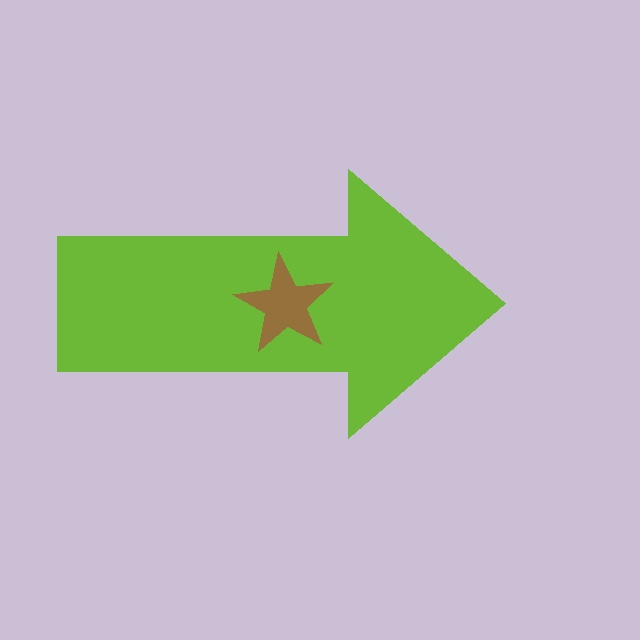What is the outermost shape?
The lime arrow.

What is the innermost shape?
The brown star.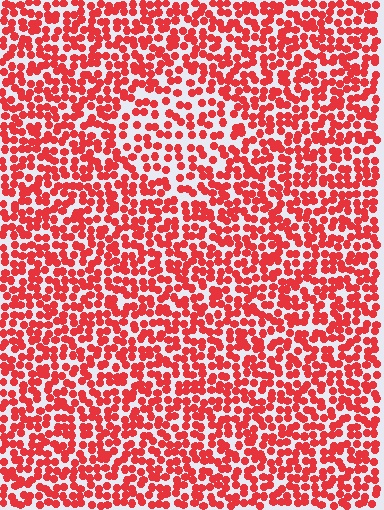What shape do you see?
I see a diamond.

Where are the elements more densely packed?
The elements are more densely packed outside the diamond boundary.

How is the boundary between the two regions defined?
The boundary is defined by a change in element density (approximately 1.6x ratio). All elements are the same color, size, and shape.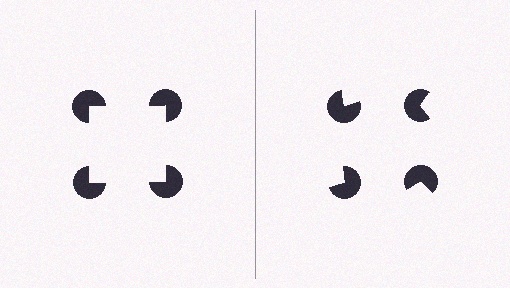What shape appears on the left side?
An illusory square.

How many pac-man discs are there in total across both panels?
8 — 4 on each side.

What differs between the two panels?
The pac-man discs are positioned identically on both sides; only the wedge orientations differ. On the left they align to a square; on the right they are misaligned.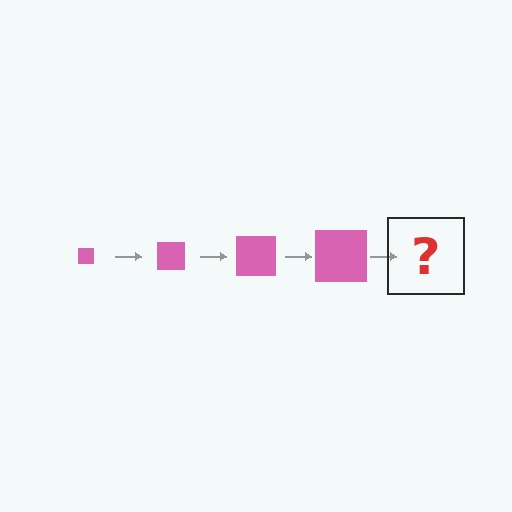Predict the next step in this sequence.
The next step is a pink square, larger than the previous one.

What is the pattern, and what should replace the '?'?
The pattern is that the square gets progressively larger each step. The '?' should be a pink square, larger than the previous one.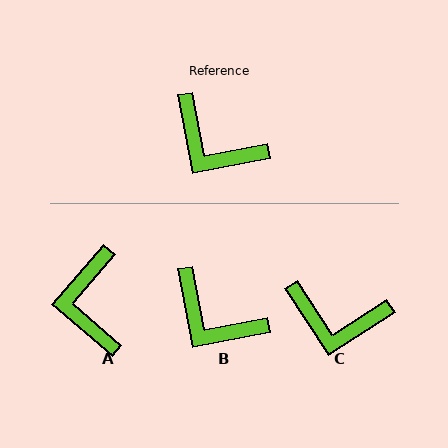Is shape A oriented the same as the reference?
No, it is off by about 52 degrees.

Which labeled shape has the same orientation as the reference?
B.